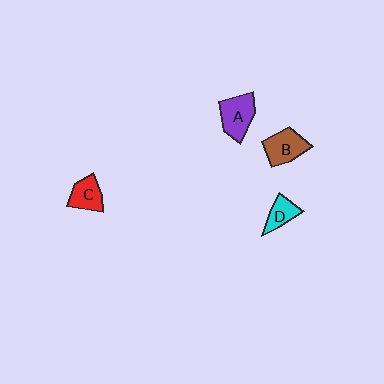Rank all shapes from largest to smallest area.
From largest to smallest: A (purple), B (brown), C (red), D (cyan).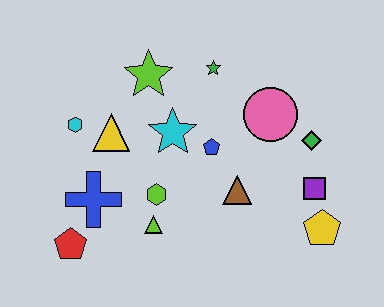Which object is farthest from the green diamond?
The red pentagon is farthest from the green diamond.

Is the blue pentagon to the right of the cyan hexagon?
Yes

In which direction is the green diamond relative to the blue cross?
The green diamond is to the right of the blue cross.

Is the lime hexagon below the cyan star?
Yes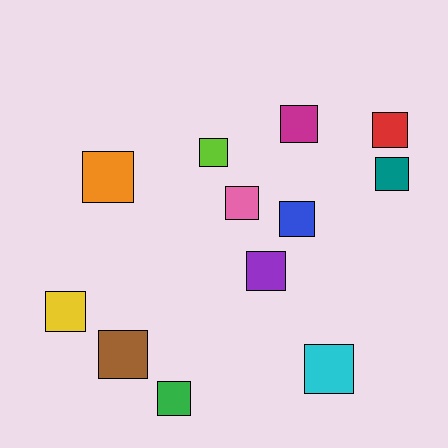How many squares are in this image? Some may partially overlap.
There are 12 squares.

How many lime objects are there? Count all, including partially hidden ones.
There is 1 lime object.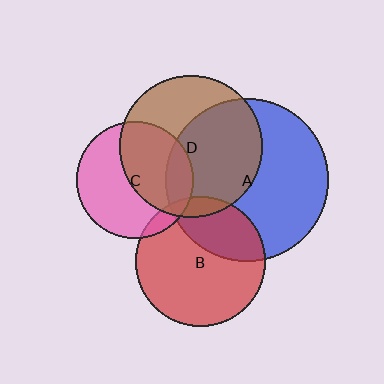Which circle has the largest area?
Circle A (blue).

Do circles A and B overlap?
Yes.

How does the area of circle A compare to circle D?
Approximately 1.3 times.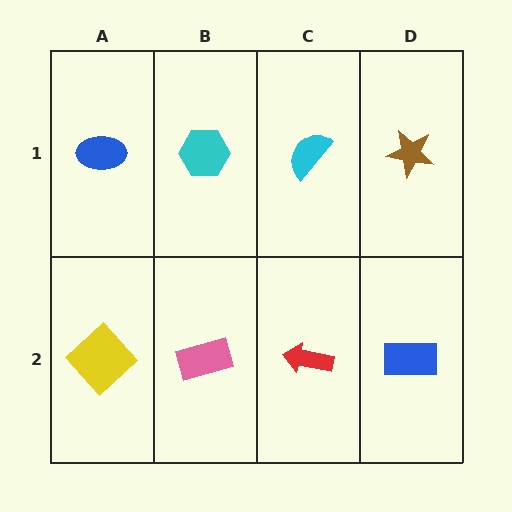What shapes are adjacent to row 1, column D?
A blue rectangle (row 2, column D), a cyan semicircle (row 1, column C).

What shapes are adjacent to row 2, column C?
A cyan semicircle (row 1, column C), a pink rectangle (row 2, column B), a blue rectangle (row 2, column D).